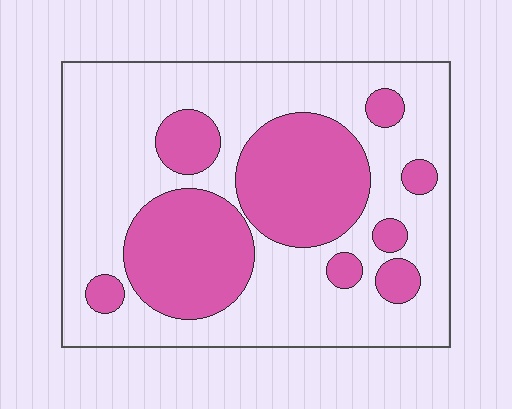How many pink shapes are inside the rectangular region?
9.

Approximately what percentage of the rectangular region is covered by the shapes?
Approximately 35%.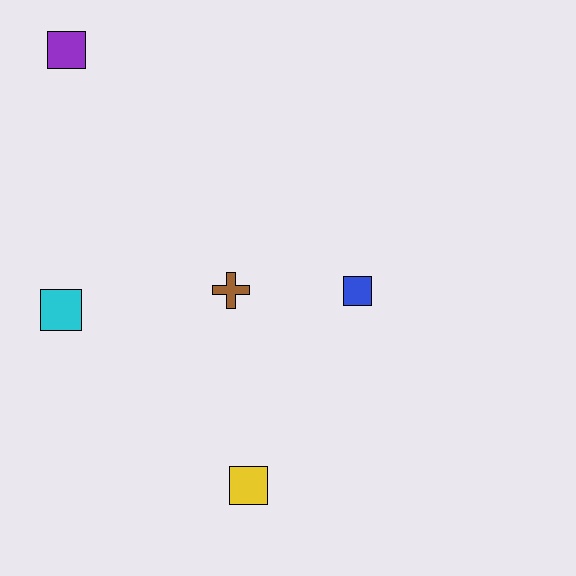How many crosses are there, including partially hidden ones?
There is 1 cross.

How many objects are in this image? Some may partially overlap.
There are 5 objects.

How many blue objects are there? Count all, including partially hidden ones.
There is 1 blue object.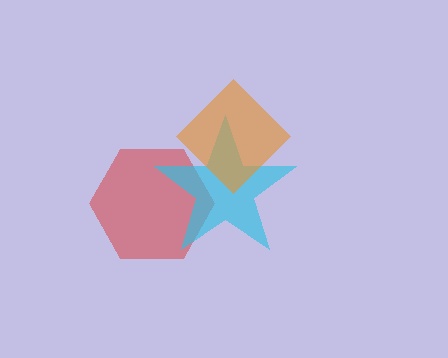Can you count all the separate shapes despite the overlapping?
Yes, there are 3 separate shapes.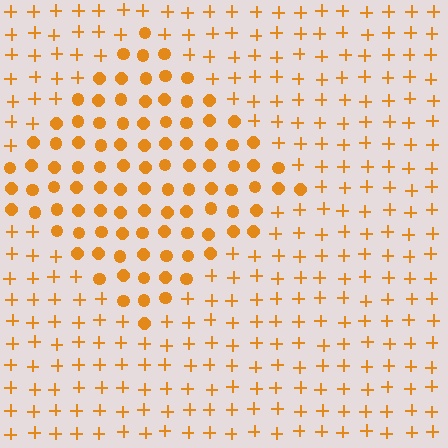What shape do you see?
I see a diamond.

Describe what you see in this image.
The image is filled with small orange elements arranged in a uniform grid. A diamond-shaped region contains circles, while the surrounding area contains plus signs. The boundary is defined purely by the change in element shape.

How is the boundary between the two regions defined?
The boundary is defined by a change in element shape: circles inside vs. plus signs outside. All elements share the same color and spacing.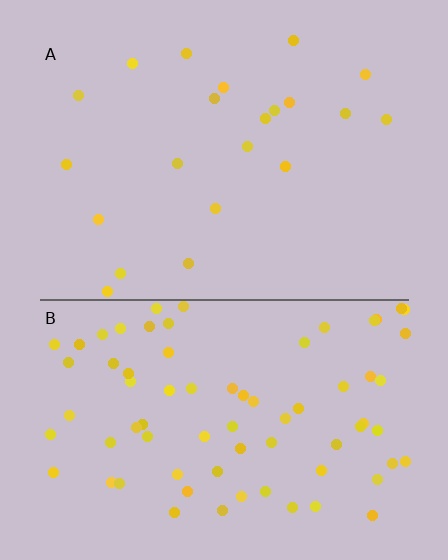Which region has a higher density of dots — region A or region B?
B (the bottom).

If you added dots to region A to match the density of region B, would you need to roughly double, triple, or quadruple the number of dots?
Approximately triple.